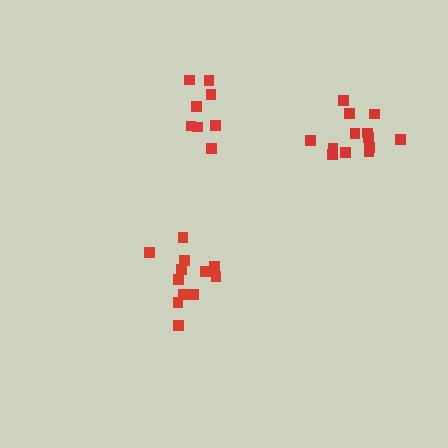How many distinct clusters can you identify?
There are 3 distinct clusters.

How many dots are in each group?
Group 1: 12 dots, Group 2: 13 dots, Group 3: 8 dots (33 total).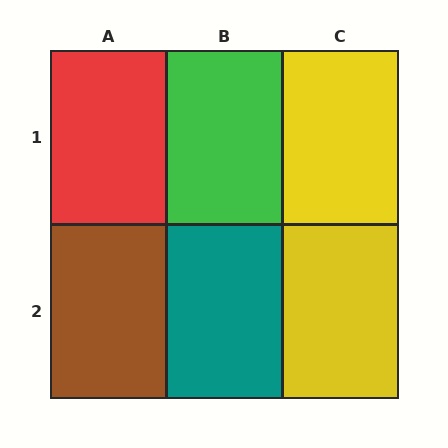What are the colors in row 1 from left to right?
Red, green, yellow.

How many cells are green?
1 cell is green.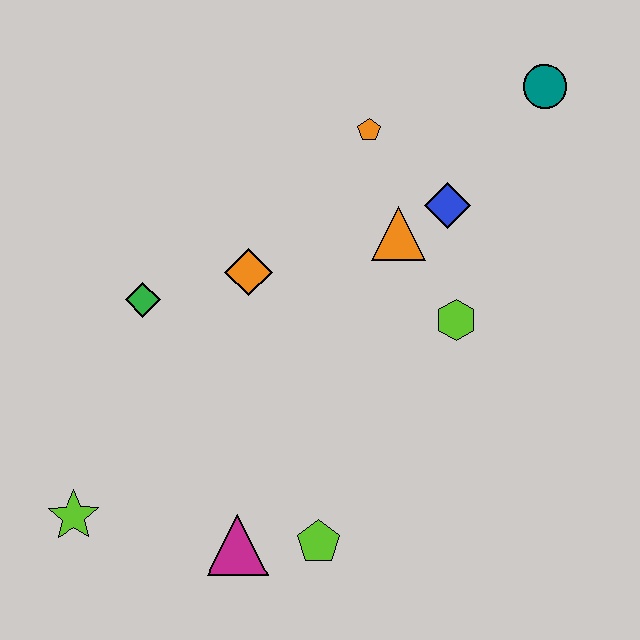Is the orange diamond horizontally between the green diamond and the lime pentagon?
Yes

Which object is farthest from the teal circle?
The lime star is farthest from the teal circle.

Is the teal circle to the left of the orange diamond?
No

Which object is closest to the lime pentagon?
The magenta triangle is closest to the lime pentagon.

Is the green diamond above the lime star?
Yes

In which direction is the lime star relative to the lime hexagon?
The lime star is to the left of the lime hexagon.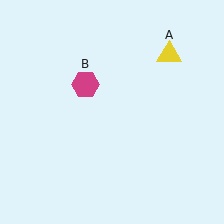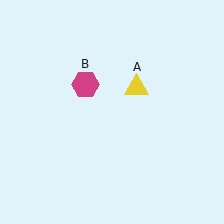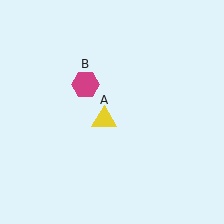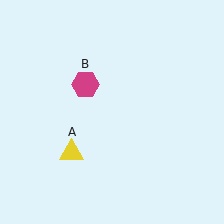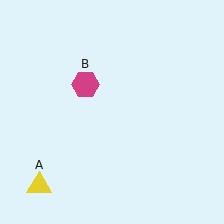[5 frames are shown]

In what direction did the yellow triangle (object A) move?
The yellow triangle (object A) moved down and to the left.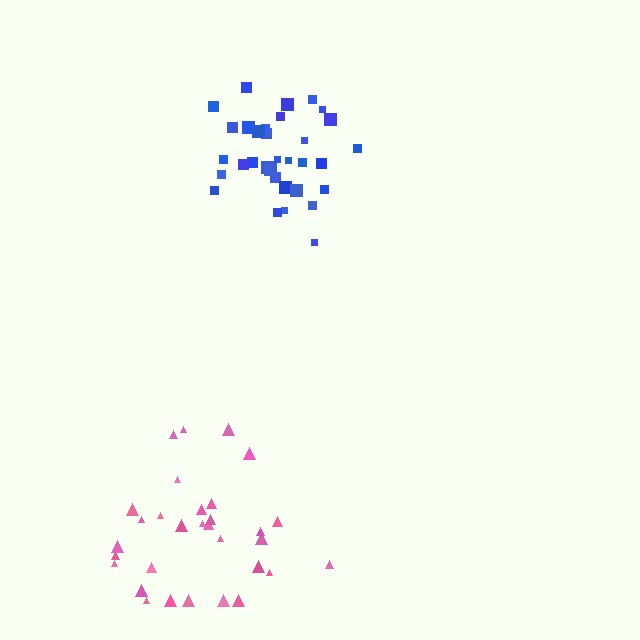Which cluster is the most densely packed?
Blue.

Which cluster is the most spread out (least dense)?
Pink.